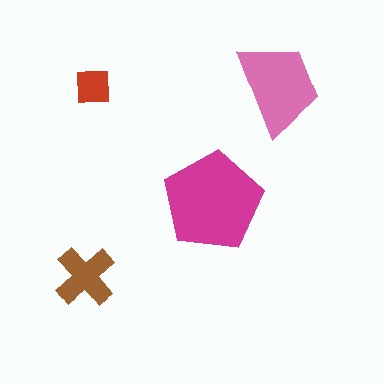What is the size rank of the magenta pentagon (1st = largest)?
1st.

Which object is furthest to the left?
The brown cross is leftmost.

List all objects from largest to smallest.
The magenta pentagon, the pink trapezoid, the brown cross, the red square.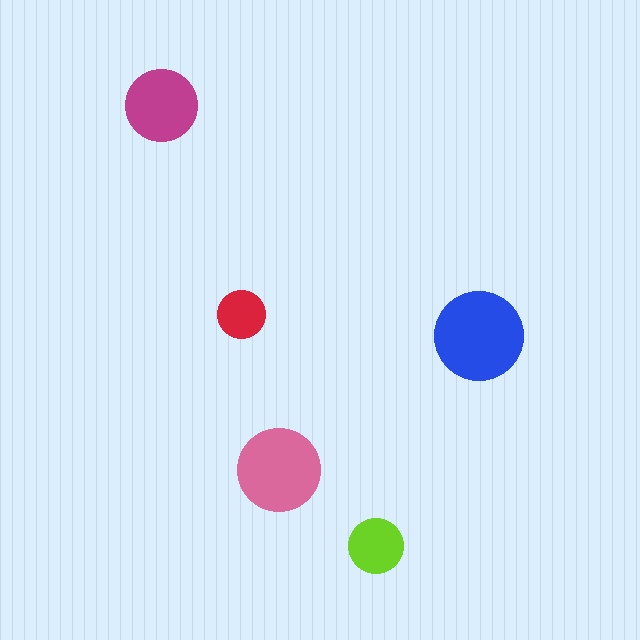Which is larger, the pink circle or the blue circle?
The blue one.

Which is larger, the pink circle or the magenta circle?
The pink one.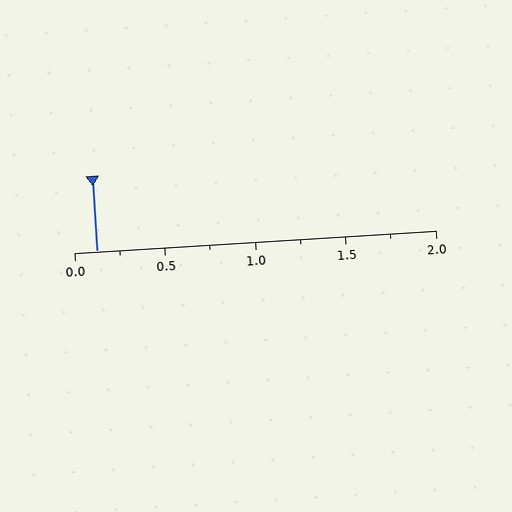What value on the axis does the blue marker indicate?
The marker indicates approximately 0.12.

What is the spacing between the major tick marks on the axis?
The major ticks are spaced 0.5 apart.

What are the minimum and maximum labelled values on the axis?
The axis runs from 0.0 to 2.0.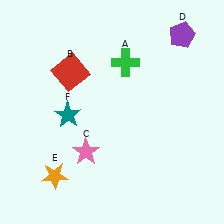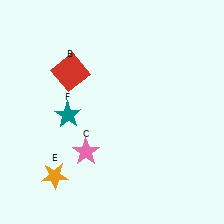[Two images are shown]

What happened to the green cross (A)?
The green cross (A) was removed in Image 2. It was in the top-right area of Image 1.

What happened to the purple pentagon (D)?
The purple pentagon (D) was removed in Image 2. It was in the top-right area of Image 1.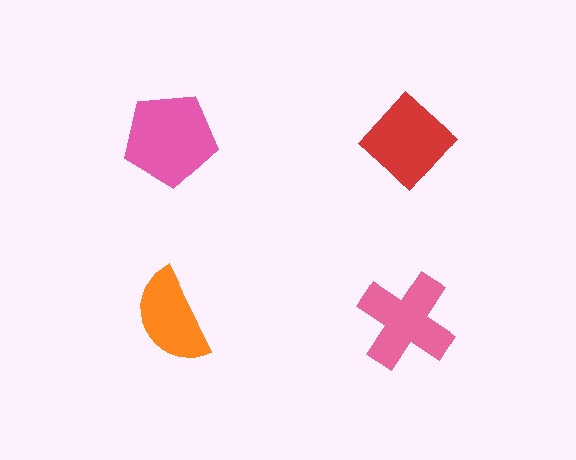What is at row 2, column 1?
An orange semicircle.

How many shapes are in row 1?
2 shapes.